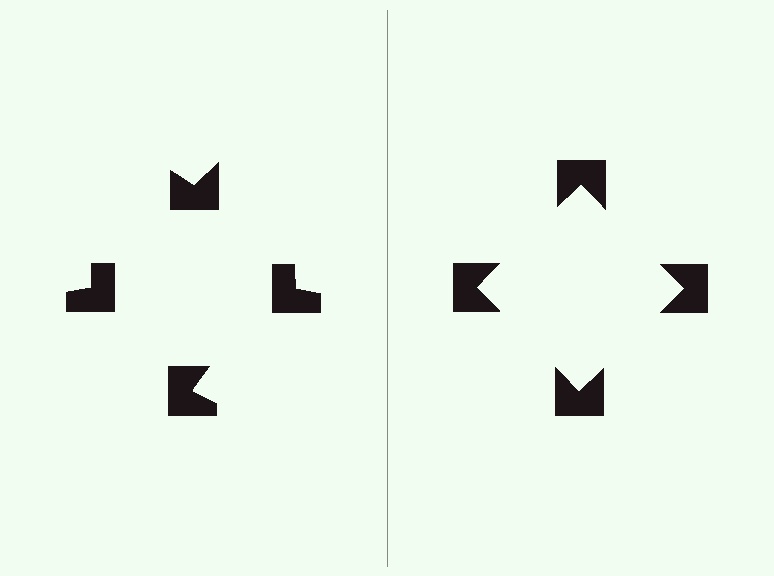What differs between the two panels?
The notched squares are positioned identically on both sides; only the wedge orientations differ. On the right they align to a square; on the left they are misaligned.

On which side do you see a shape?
An illusory square appears on the right side. On the left side the wedge cuts are rotated, so no coherent shape forms.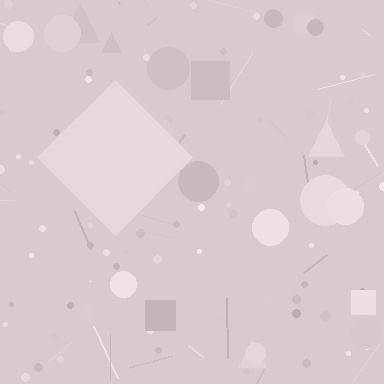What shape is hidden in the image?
A diamond is hidden in the image.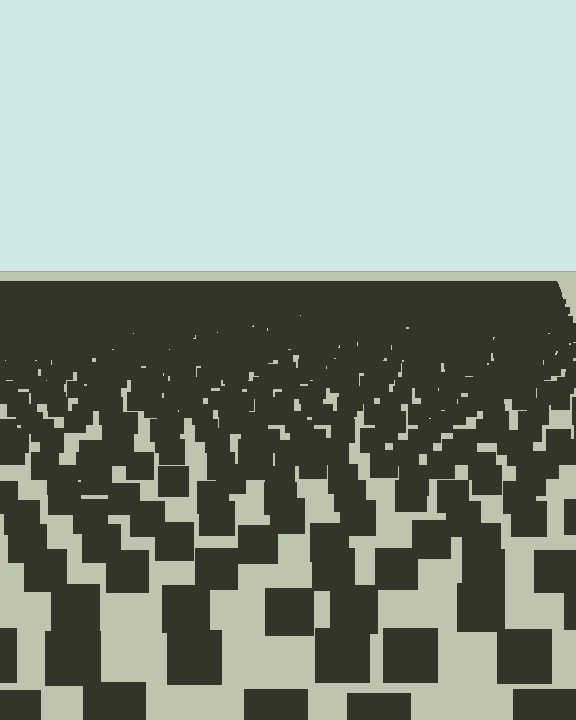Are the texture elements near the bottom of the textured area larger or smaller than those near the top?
Larger. Near the bottom, elements are closer to the viewer and appear at a bigger on-screen size.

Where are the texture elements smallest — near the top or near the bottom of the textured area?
Near the top.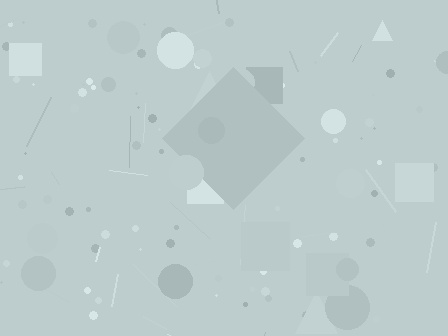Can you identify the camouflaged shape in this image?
The camouflaged shape is a diamond.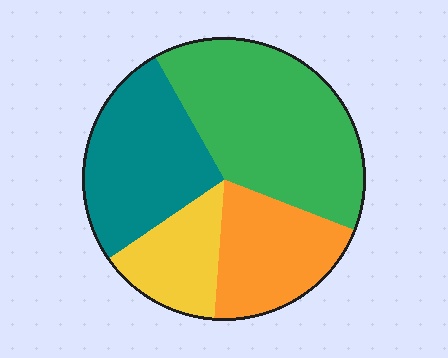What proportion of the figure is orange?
Orange takes up about one fifth (1/5) of the figure.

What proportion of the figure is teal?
Teal takes up about one quarter (1/4) of the figure.